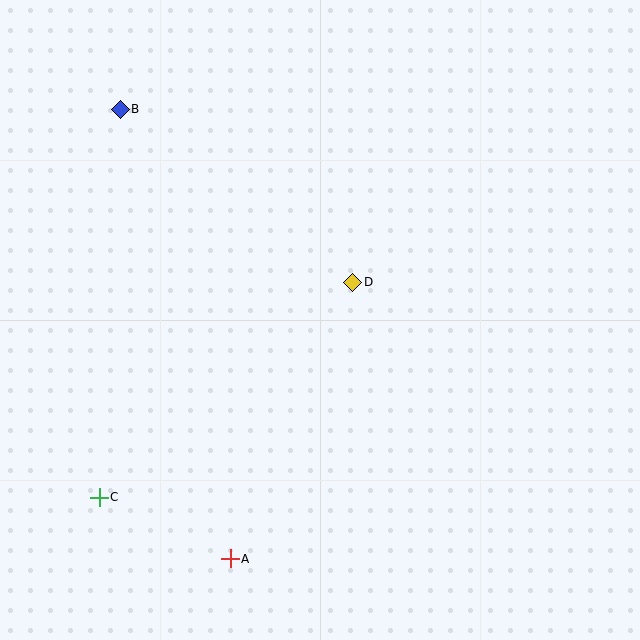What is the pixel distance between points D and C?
The distance between D and C is 332 pixels.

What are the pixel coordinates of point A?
Point A is at (230, 559).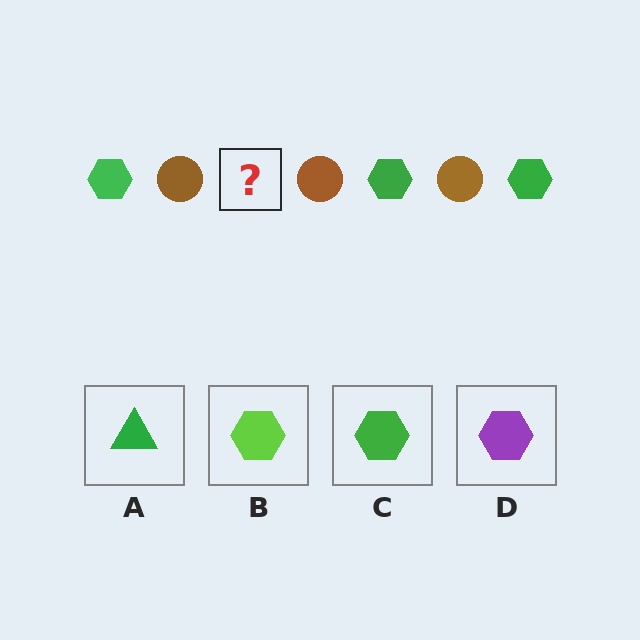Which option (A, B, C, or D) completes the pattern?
C.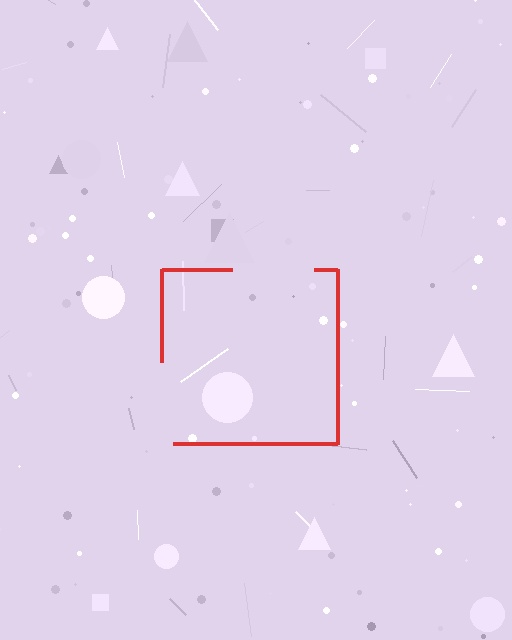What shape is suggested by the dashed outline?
The dashed outline suggests a square.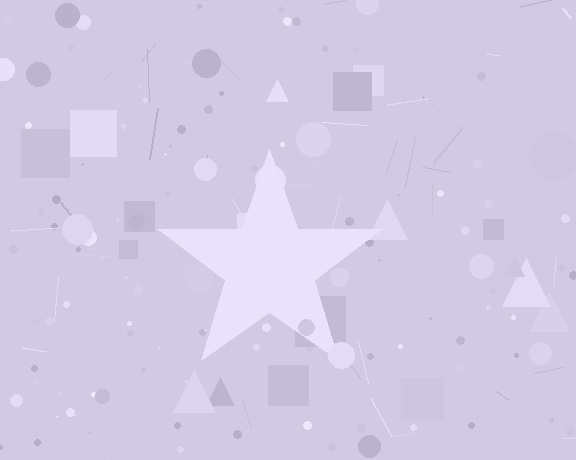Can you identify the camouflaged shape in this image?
The camouflaged shape is a star.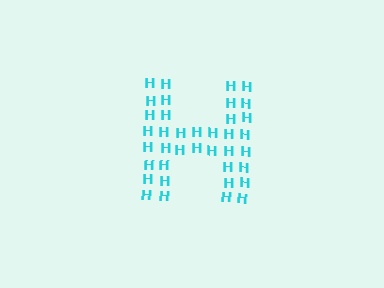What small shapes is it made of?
It is made of small letter H's.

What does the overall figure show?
The overall figure shows the letter H.